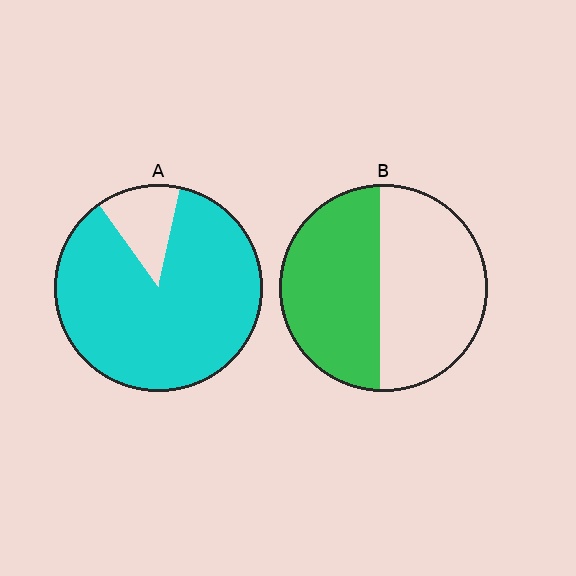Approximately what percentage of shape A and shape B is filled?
A is approximately 85% and B is approximately 50%.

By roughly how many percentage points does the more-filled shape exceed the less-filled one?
By roughly 40 percentage points (A over B).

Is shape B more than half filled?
Roughly half.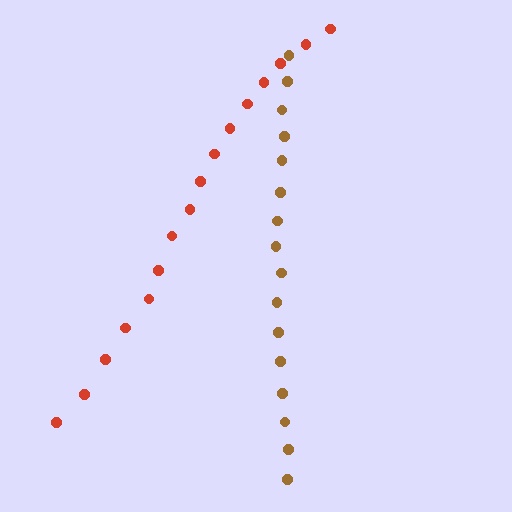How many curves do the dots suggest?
There are 2 distinct paths.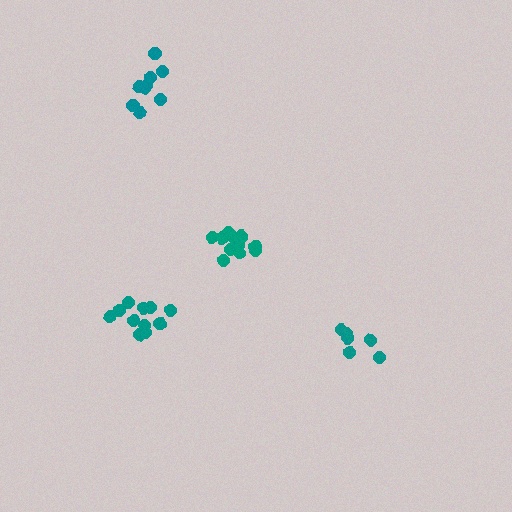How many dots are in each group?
Group 1: 9 dots, Group 2: 6 dots, Group 3: 11 dots, Group 4: 11 dots (37 total).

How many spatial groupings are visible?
There are 4 spatial groupings.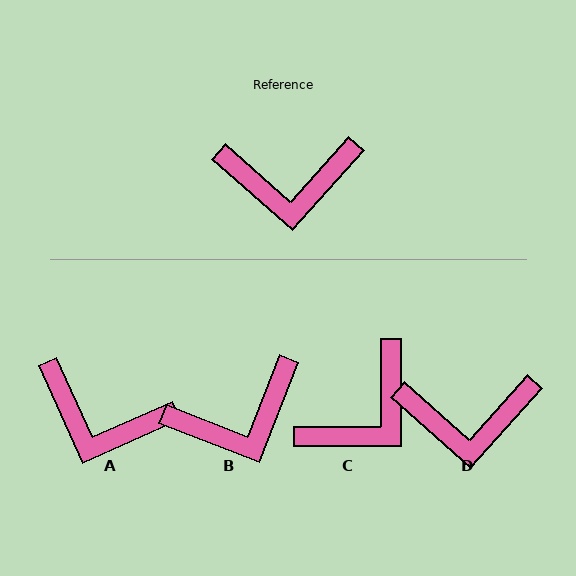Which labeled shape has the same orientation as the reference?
D.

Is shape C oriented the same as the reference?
No, it is off by about 42 degrees.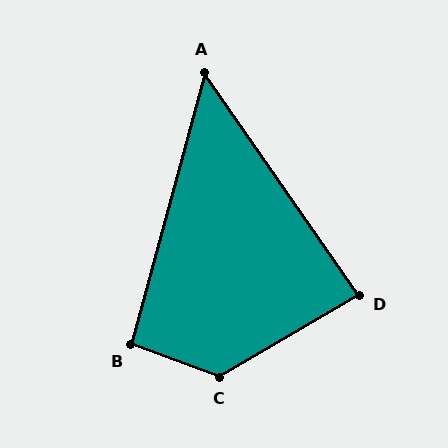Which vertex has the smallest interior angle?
A, at approximately 50 degrees.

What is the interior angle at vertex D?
Approximately 85 degrees (approximately right).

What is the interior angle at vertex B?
Approximately 95 degrees (approximately right).